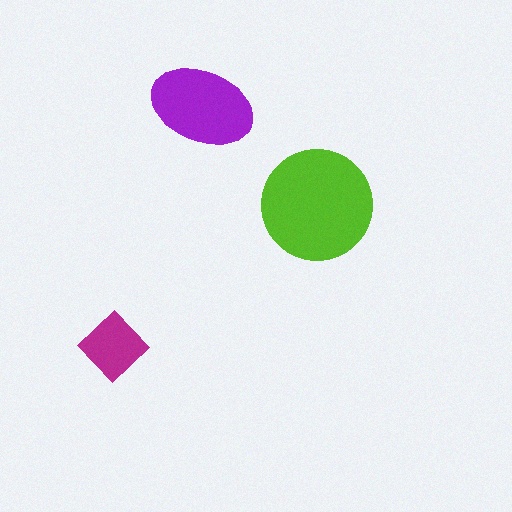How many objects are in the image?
There are 3 objects in the image.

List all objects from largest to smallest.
The lime circle, the purple ellipse, the magenta diamond.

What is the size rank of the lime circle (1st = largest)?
1st.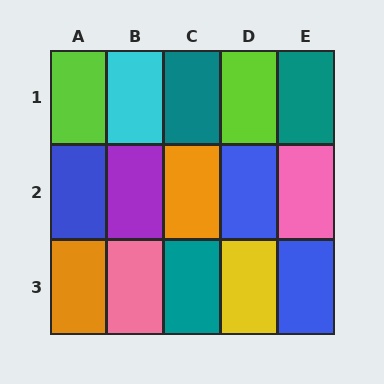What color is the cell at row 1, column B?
Cyan.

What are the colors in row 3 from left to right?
Orange, pink, teal, yellow, blue.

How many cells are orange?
2 cells are orange.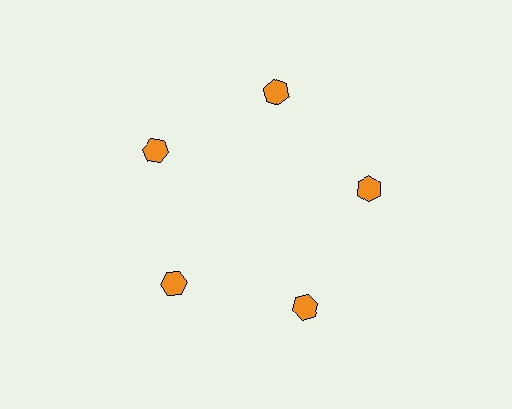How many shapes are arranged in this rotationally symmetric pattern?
There are 5 shapes, arranged in 5 groups of 1.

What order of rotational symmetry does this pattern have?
This pattern has 5-fold rotational symmetry.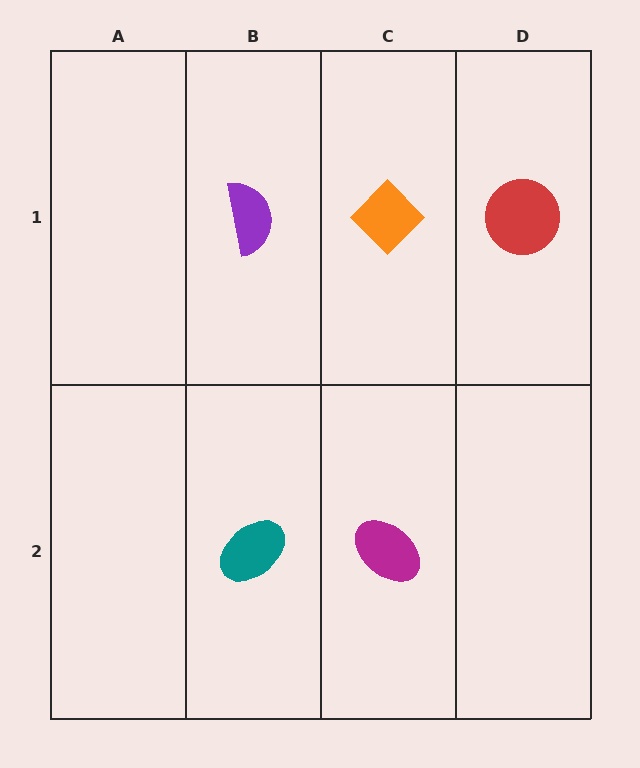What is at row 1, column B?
A purple semicircle.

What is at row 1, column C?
An orange diamond.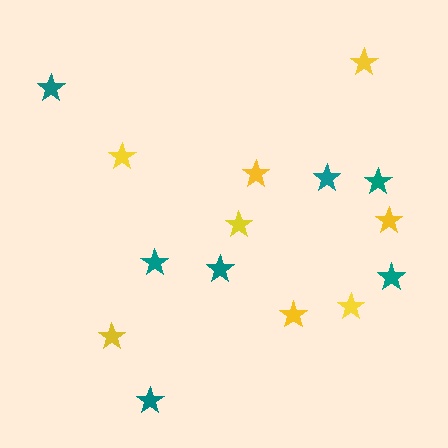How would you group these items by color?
There are 2 groups: one group of yellow stars (8) and one group of teal stars (7).